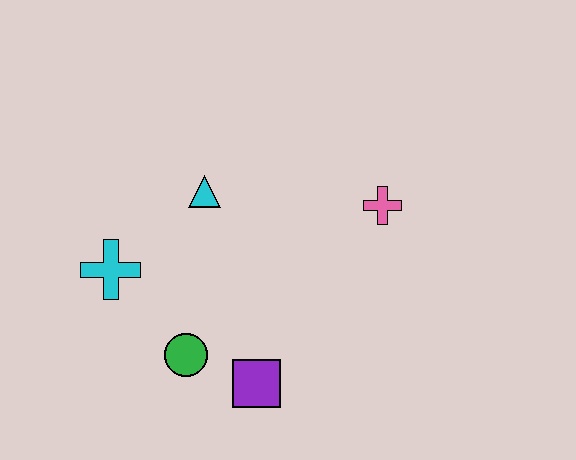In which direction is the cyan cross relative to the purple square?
The cyan cross is to the left of the purple square.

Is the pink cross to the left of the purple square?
No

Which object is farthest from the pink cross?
The cyan cross is farthest from the pink cross.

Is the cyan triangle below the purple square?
No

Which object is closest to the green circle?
The purple square is closest to the green circle.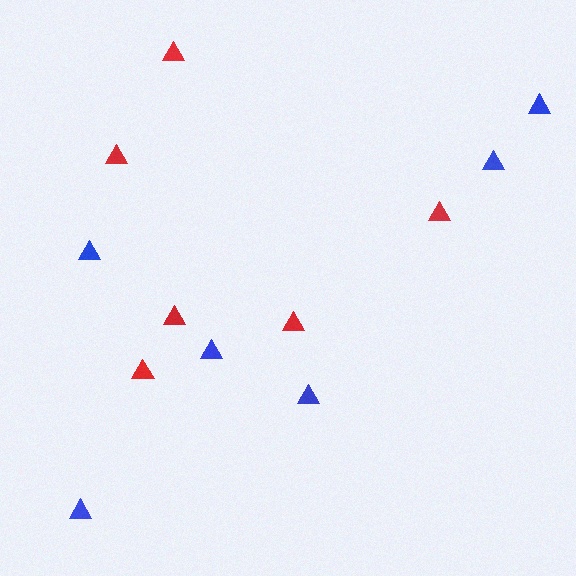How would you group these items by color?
There are 2 groups: one group of blue triangles (6) and one group of red triangles (6).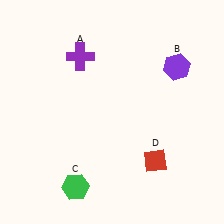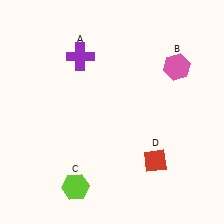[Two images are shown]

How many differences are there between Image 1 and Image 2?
There are 2 differences between the two images.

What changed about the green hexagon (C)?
In Image 1, C is green. In Image 2, it changed to lime.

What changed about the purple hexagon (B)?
In Image 1, B is purple. In Image 2, it changed to pink.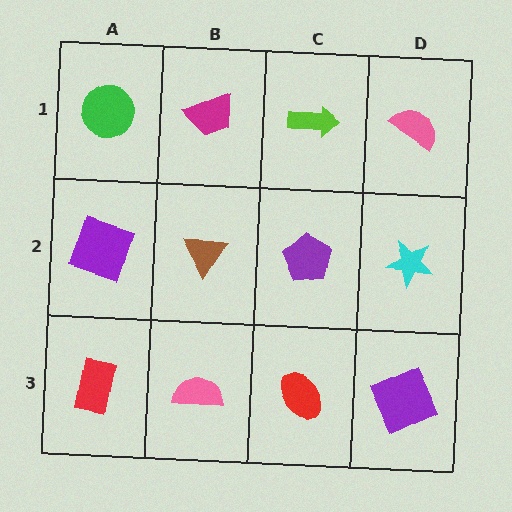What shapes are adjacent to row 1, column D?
A cyan star (row 2, column D), a lime arrow (row 1, column C).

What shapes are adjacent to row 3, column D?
A cyan star (row 2, column D), a red ellipse (row 3, column C).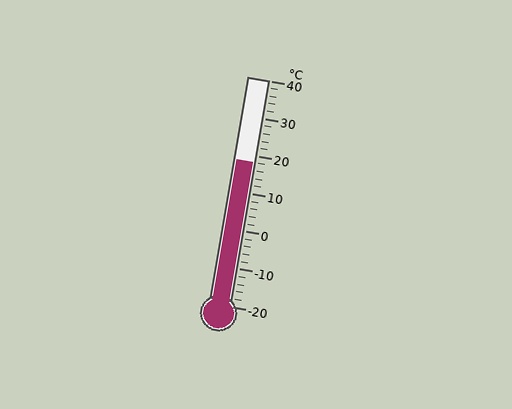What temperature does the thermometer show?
The thermometer shows approximately 18°C.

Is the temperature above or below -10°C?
The temperature is above -10°C.